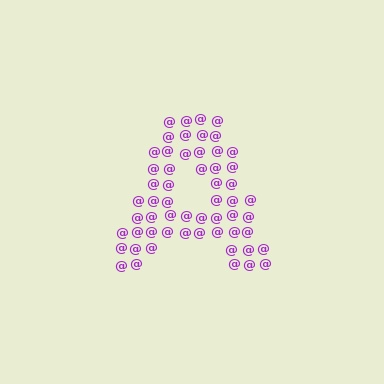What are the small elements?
The small elements are at signs.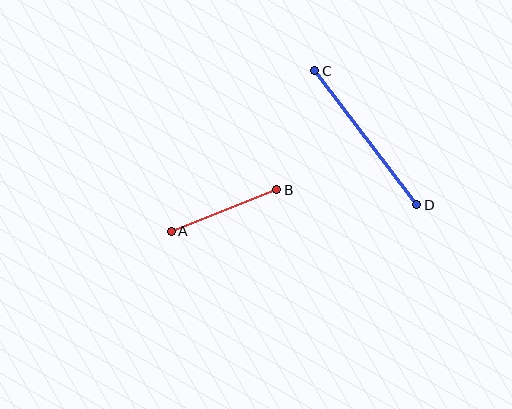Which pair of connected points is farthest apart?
Points C and D are farthest apart.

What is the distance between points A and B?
The distance is approximately 114 pixels.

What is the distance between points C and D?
The distance is approximately 168 pixels.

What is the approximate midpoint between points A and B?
The midpoint is at approximately (224, 211) pixels.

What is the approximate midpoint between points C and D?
The midpoint is at approximately (366, 138) pixels.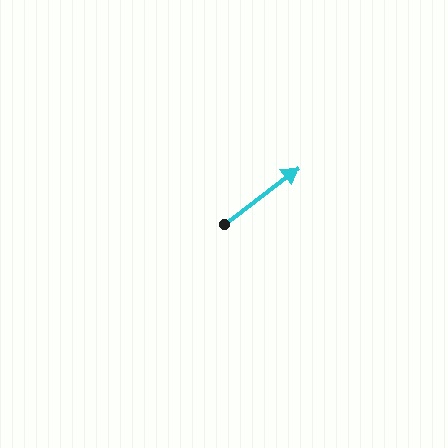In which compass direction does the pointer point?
Northeast.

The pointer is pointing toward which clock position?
Roughly 2 o'clock.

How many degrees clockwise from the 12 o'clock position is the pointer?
Approximately 53 degrees.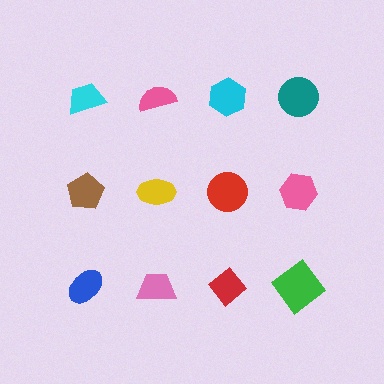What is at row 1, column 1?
A cyan trapezoid.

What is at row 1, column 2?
A pink semicircle.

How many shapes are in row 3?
4 shapes.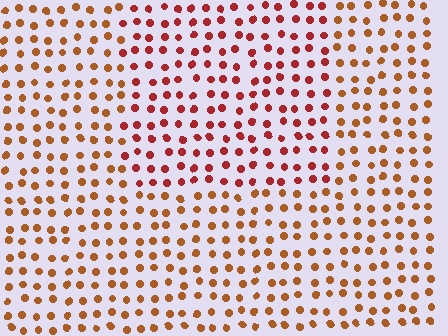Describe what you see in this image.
The image is filled with small brown elements in a uniform arrangement. A rectangle-shaped region is visible where the elements are tinted to a slightly different hue, forming a subtle color boundary.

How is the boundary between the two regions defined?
The boundary is defined purely by a slight shift in hue (about 29 degrees). Spacing, size, and orientation are identical on both sides.